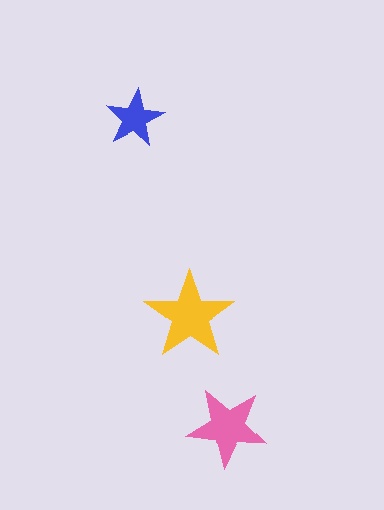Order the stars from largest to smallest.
the yellow one, the pink one, the blue one.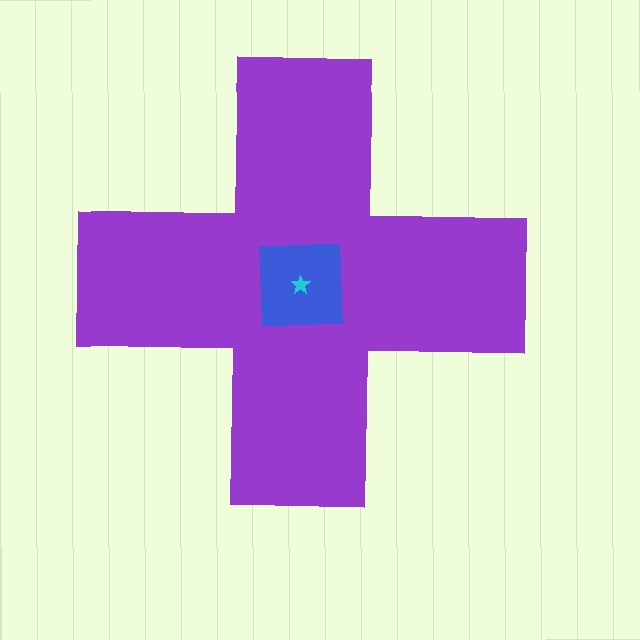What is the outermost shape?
The purple cross.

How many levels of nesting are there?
3.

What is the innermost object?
The cyan star.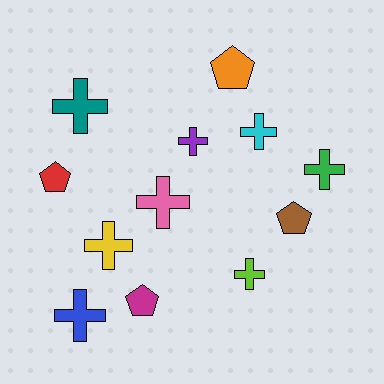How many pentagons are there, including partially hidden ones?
There are 4 pentagons.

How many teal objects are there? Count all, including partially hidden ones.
There is 1 teal object.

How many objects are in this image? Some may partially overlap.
There are 12 objects.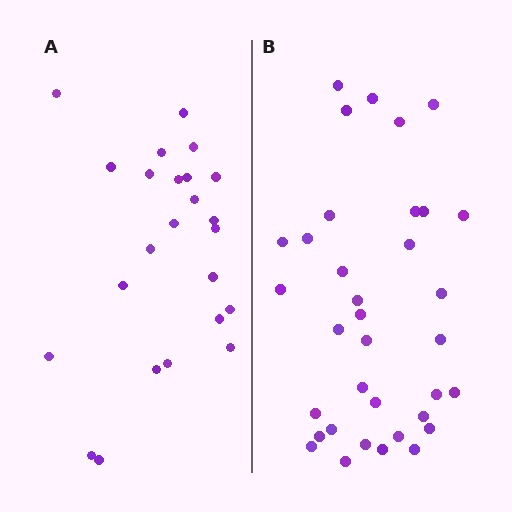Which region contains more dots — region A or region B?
Region B (the right region) has more dots.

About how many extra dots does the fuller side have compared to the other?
Region B has roughly 12 or so more dots than region A.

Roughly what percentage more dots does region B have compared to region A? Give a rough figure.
About 45% more.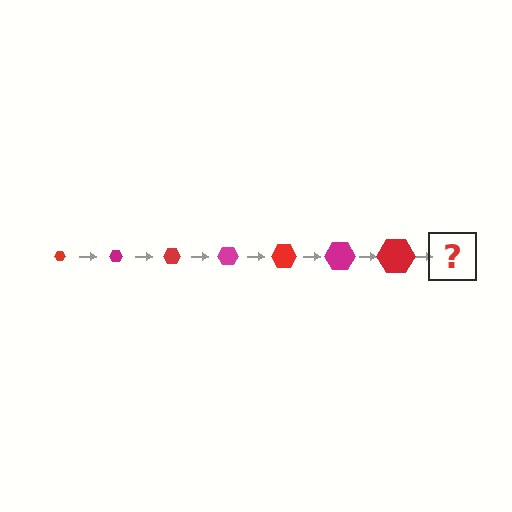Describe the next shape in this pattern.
It should be a magenta hexagon, larger than the previous one.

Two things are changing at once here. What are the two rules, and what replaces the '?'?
The two rules are that the hexagon grows larger each step and the color cycles through red and magenta. The '?' should be a magenta hexagon, larger than the previous one.